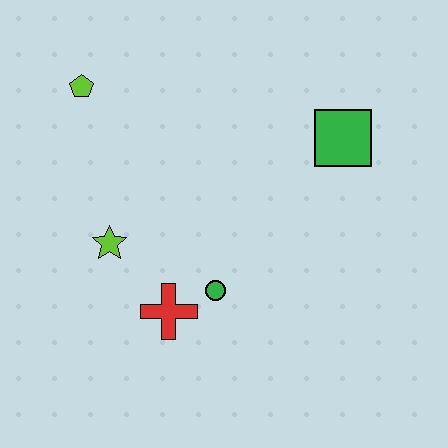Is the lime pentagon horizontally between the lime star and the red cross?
No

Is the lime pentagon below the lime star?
No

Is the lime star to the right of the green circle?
No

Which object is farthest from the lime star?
The green square is farthest from the lime star.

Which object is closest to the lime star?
The red cross is closest to the lime star.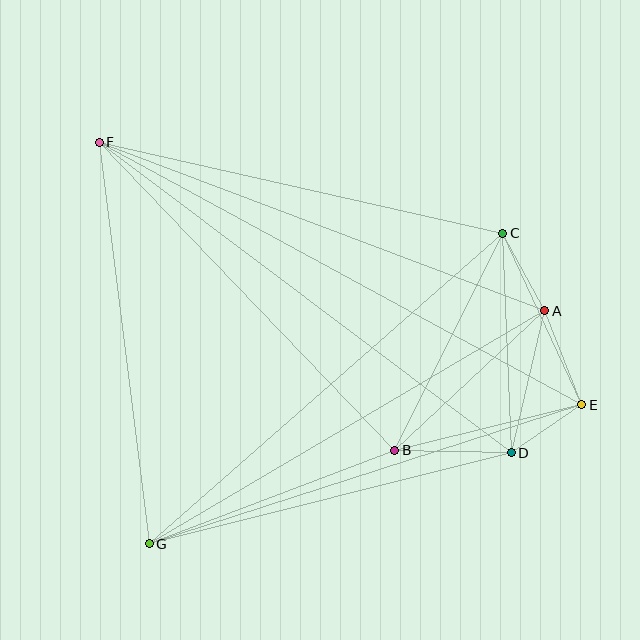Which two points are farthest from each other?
Points E and F are farthest from each other.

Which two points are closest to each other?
Points D and E are closest to each other.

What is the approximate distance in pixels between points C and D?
The distance between C and D is approximately 219 pixels.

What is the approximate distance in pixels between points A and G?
The distance between A and G is approximately 459 pixels.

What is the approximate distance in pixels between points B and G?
The distance between B and G is approximately 263 pixels.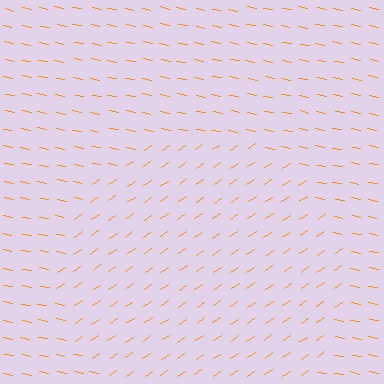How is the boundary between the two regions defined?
The boundary is defined purely by a change in line orientation (approximately 45 degrees difference). All lines are the same color and thickness.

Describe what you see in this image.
The image is filled with small orange line segments. A circle region in the image has lines oriented differently from the surrounding lines, creating a visible texture boundary.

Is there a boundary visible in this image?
Yes, there is a texture boundary formed by a change in line orientation.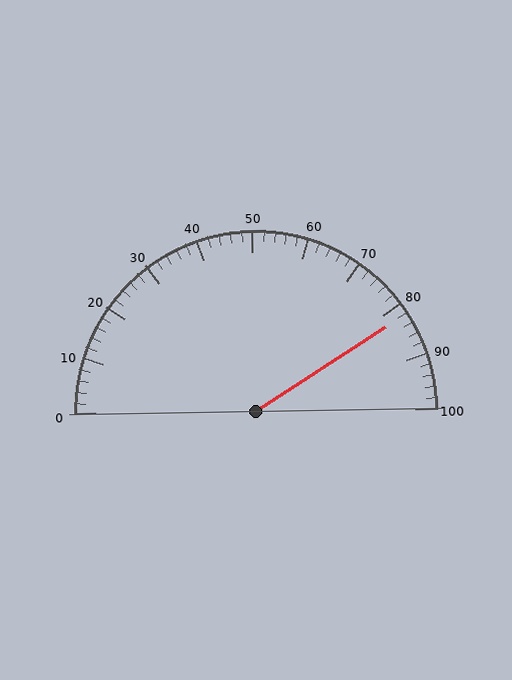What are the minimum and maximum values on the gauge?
The gauge ranges from 0 to 100.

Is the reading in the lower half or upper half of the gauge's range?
The reading is in the upper half of the range (0 to 100).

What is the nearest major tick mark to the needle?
The nearest major tick mark is 80.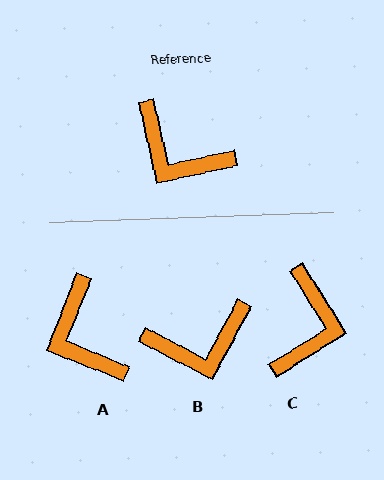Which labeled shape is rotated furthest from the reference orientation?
C, about 110 degrees away.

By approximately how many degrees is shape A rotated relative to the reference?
Approximately 34 degrees clockwise.